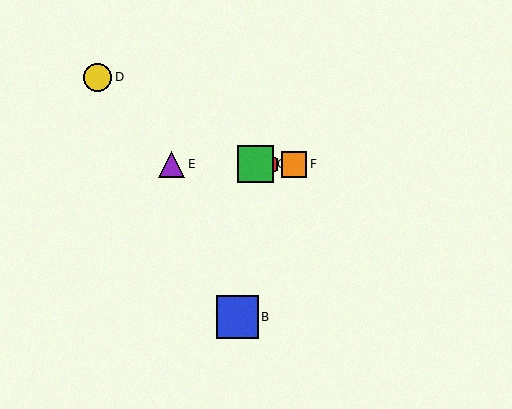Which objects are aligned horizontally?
Objects A, C, E, F are aligned horizontally.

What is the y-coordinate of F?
Object F is at y≈164.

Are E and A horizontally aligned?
Yes, both are at y≈164.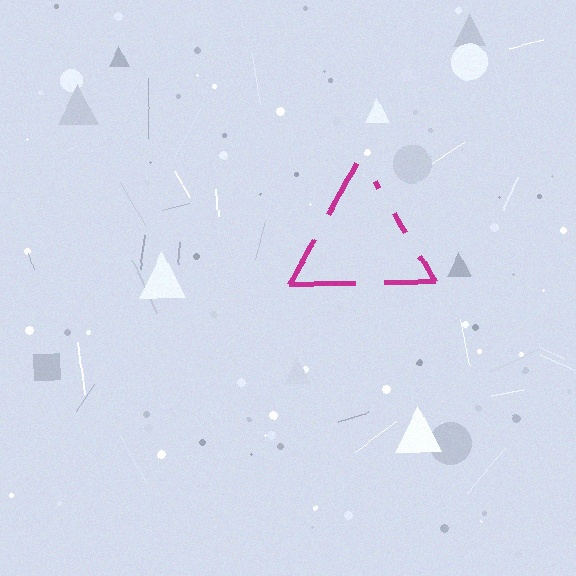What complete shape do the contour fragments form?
The contour fragments form a triangle.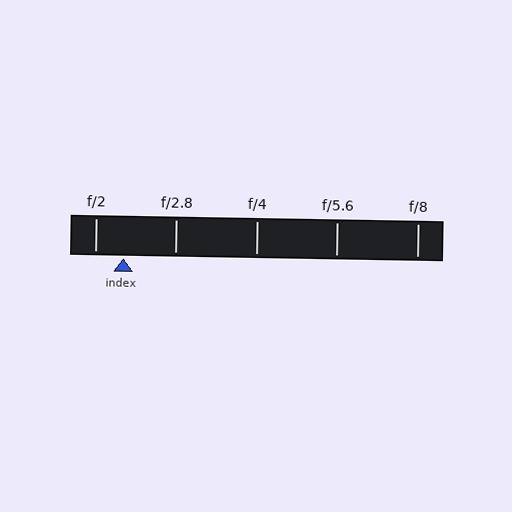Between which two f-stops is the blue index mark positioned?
The index mark is between f/2 and f/2.8.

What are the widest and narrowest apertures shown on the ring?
The widest aperture shown is f/2 and the narrowest is f/8.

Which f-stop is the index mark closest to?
The index mark is closest to f/2.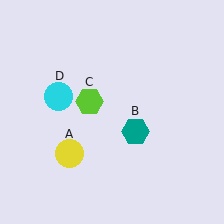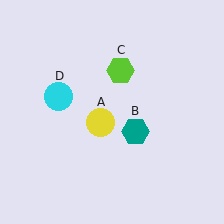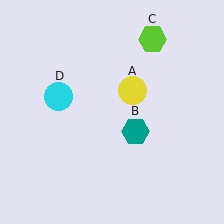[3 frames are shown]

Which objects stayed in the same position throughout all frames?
Teal hexagon (object B) and cyan circle (object D) remained stationary.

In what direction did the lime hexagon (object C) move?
The lime hexagon (object C) moved up and to the right.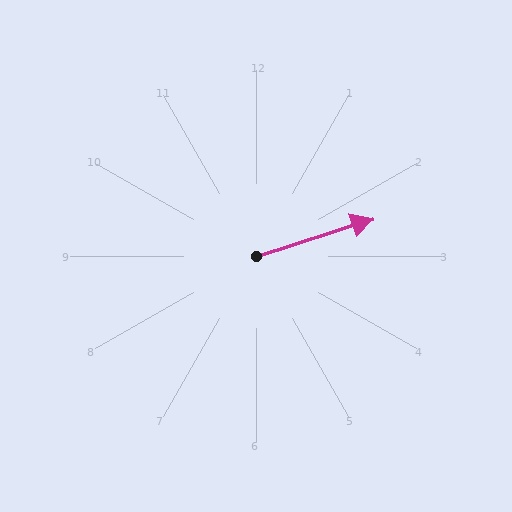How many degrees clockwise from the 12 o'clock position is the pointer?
Approximately 72 degrees.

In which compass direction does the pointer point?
East.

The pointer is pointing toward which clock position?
Roughly 2 o'clock.